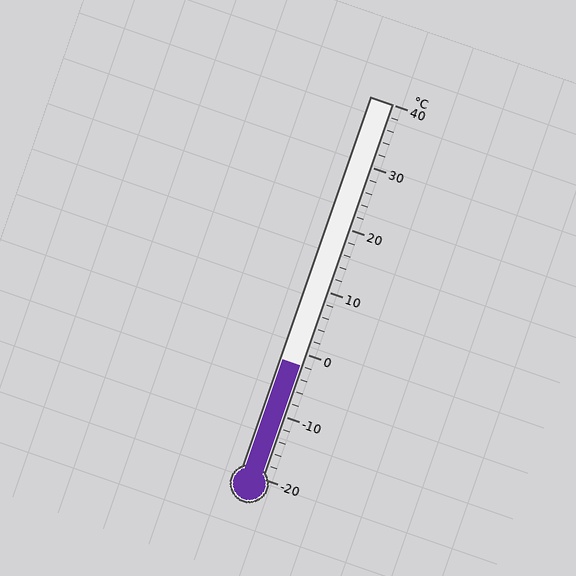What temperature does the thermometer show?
The thermometer shows approximately -2°C.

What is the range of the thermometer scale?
The thermometer scale ranges from -20°C to 40°C.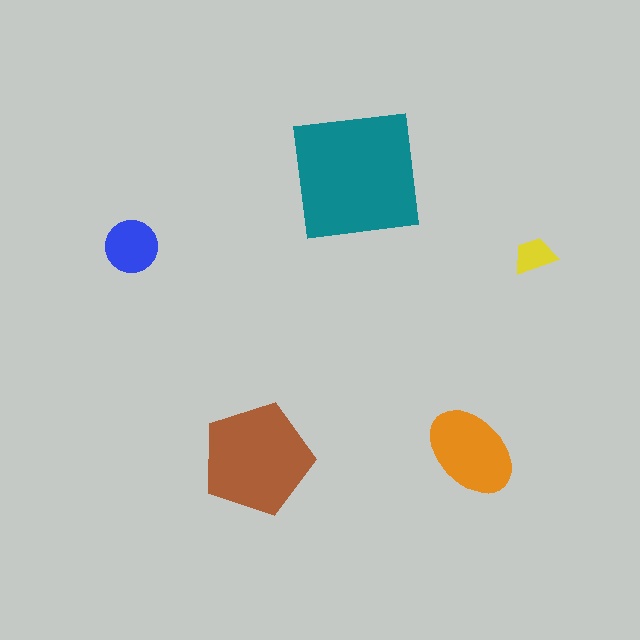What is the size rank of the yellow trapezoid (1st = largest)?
5th.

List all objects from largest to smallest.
The teal square, the brown pentagon, the orange ellipse, the blue circle, the yellow trapezoid.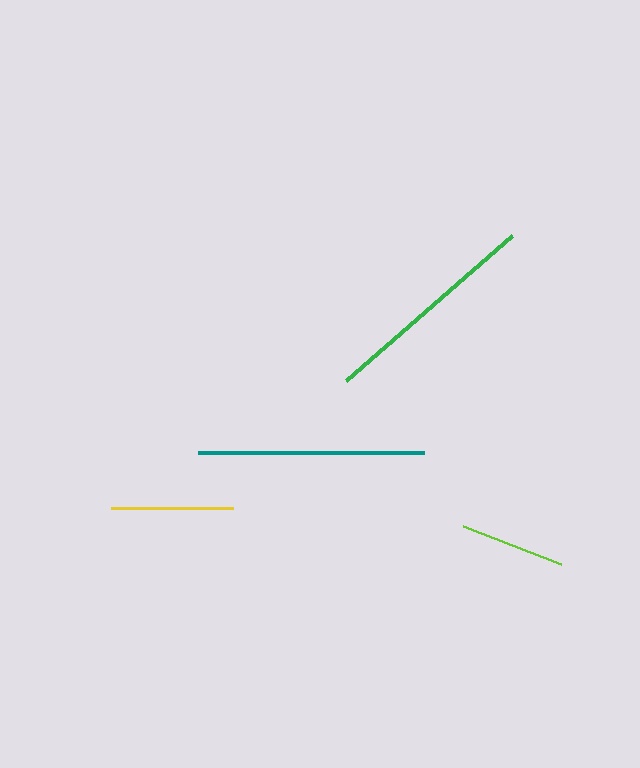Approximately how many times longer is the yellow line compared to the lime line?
The yellow line is approximately 1.2 times the length of the lime line.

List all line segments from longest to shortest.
From longest to shortest: teal, green, yellow, lime.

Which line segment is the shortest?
The lime line is the shortest at approximately 105 pixels.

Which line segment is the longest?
The teal line is the longest at approximately 225 pixels.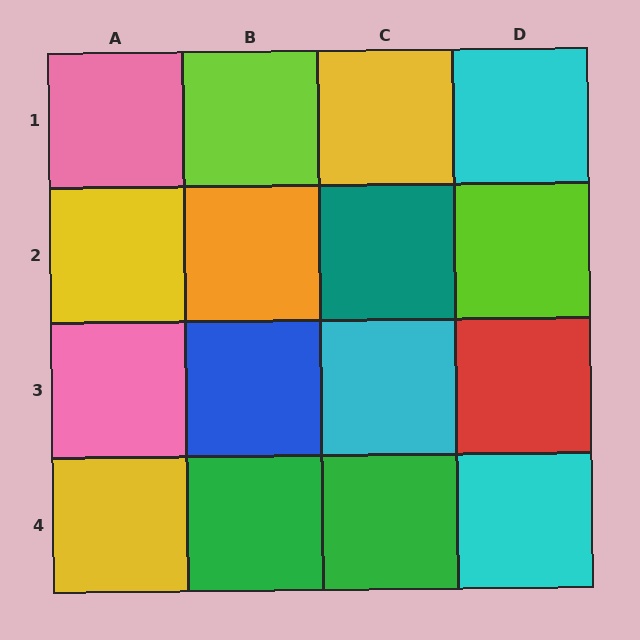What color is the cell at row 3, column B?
Blue.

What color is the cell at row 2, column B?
Orange.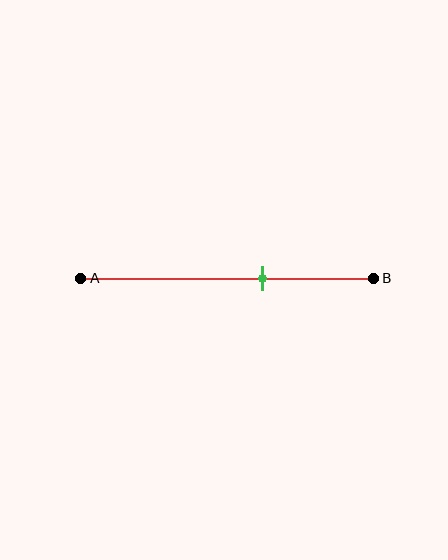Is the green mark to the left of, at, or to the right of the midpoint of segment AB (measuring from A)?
The green mark is to the right of the midpoint of segment AB.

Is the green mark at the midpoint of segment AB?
No, the mark is at about 60% from A, not at the 50% midpoint.